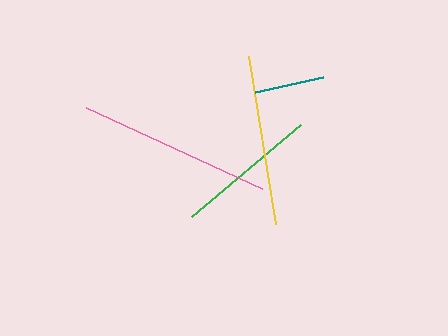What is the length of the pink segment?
The pink segment is approximately 194 pixels long.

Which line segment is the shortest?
The teal line is the shortest at approximately 69 pixels.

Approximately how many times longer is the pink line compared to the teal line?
The pink line is approximately 2.8 times the length of the teal line.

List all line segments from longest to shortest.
From longest to shortest: pink, yellow, green, teal.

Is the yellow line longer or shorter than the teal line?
The yellow line is longer than the teal line.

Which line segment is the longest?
The pink line is the longest at approximately 194 pixels.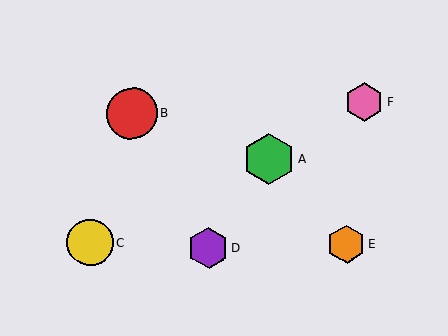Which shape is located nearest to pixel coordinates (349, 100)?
The pink hexagon (labeled F) at (364, 102) is nearest to that location.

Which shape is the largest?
The green hexagon (labeled A) is the largest.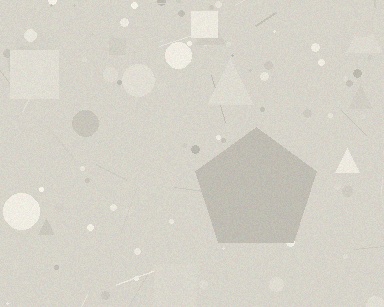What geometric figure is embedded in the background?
A pentagon is embedded in the background.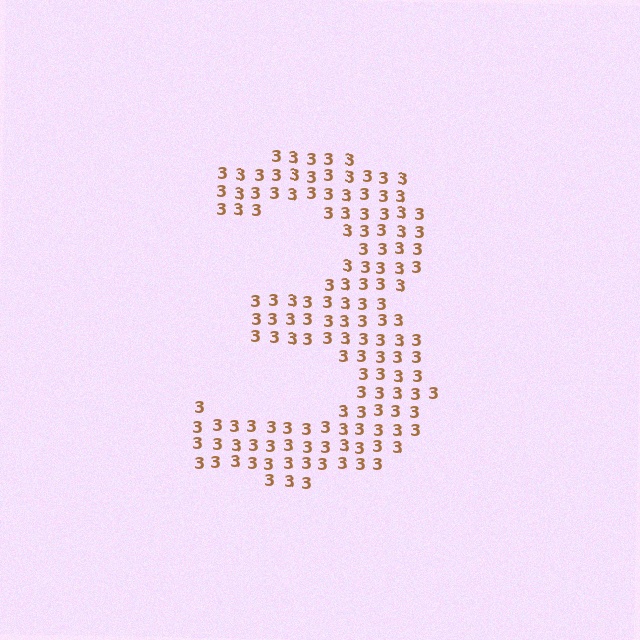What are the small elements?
The small elements are digit 3's.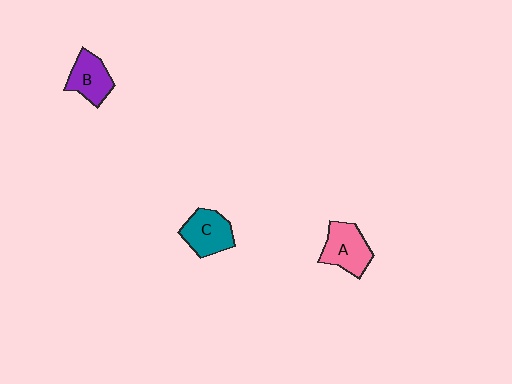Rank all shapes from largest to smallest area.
From largest to smallest: A (pink), C (teal), B (purple).